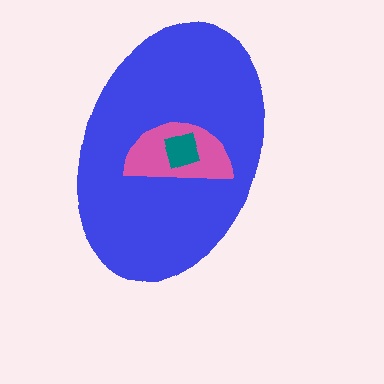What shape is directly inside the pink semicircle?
The teal diamond.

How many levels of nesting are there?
3.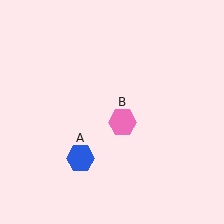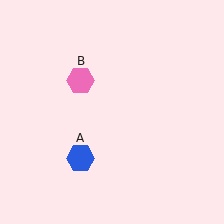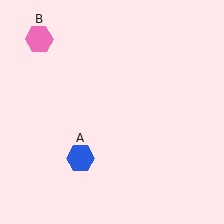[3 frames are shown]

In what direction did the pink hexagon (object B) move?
The pink hexagon (object B) moved up and to the left.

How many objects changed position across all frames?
1 object changed position: pink hexagon (object B).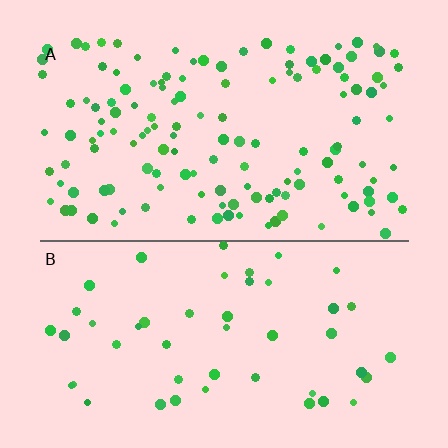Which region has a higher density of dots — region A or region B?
A (the top).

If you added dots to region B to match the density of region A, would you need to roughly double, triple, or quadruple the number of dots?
Approximately triple.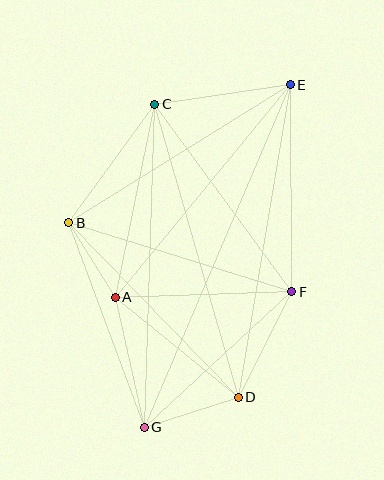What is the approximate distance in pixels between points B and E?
The distance between B and E is approximately 261 pixels.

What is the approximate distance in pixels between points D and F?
The distance between D and F is approximately 118 pixels.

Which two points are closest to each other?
Points A and B are closest to each other.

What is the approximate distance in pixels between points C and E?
The distance between C and E is approximately 137 pixels.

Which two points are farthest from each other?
Points E and G are farthest from each other.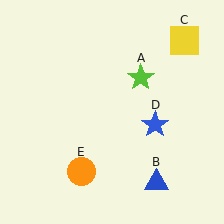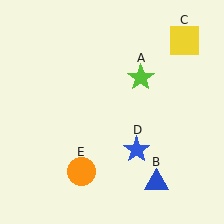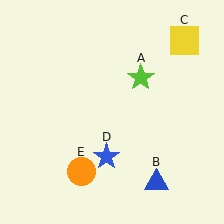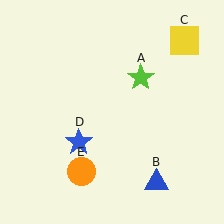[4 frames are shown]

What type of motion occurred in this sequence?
The blue star (object D) rotated clockwise around the center of the scene.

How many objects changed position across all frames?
1 object changed position: blue star (object D).